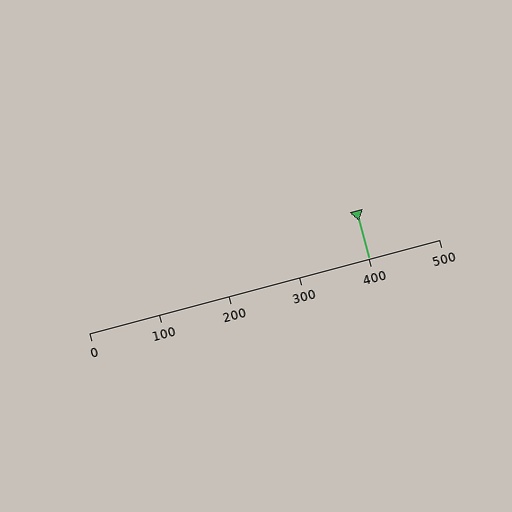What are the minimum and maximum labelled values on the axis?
The axis runs from 0 to 500.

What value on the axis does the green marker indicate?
The marker indicates approximately 400.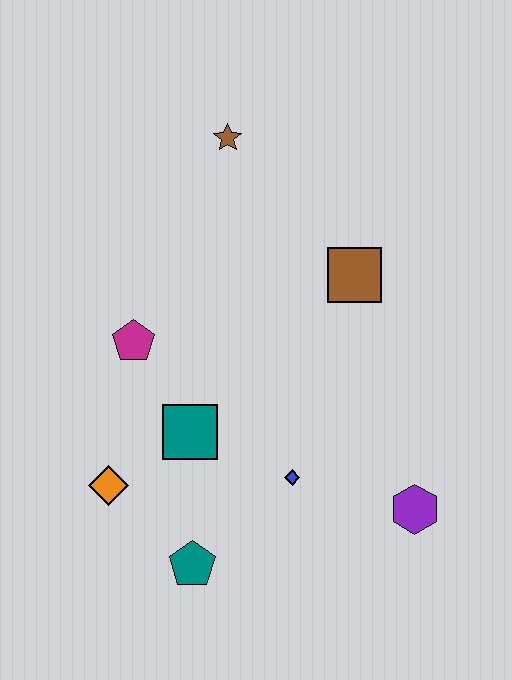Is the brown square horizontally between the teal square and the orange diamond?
No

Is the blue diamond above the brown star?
No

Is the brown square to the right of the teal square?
Yes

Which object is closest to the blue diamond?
The teal square is closest to the blue diamond.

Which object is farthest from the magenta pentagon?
The purple hexagon is farthest from the magenta pentagon.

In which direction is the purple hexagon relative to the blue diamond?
The purple hexagon is to the right of the blue diamond.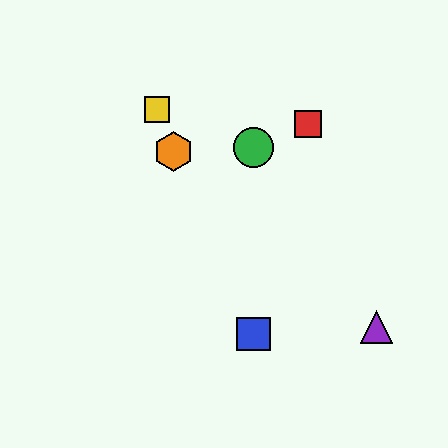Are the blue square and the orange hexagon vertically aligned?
No, the blue square is at x≈254 and the orange hexagon is at x≈174.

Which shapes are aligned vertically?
The blue square, the green circle are aligned vertically.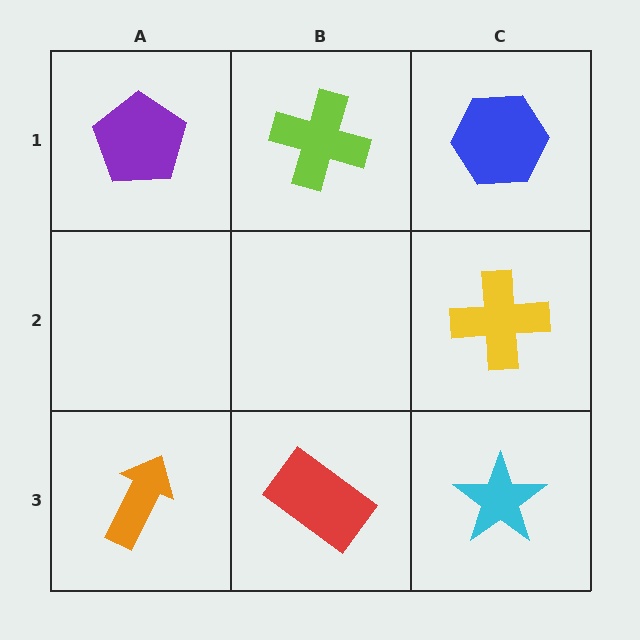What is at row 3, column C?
A cyan star.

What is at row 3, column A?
An orange arrow.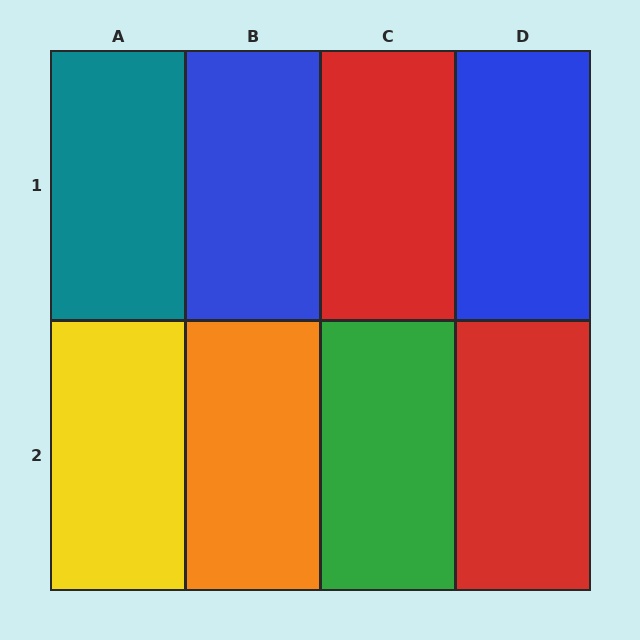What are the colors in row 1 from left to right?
Teal, blue, red, blue.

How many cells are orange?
1 cell is orange.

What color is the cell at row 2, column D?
Red.